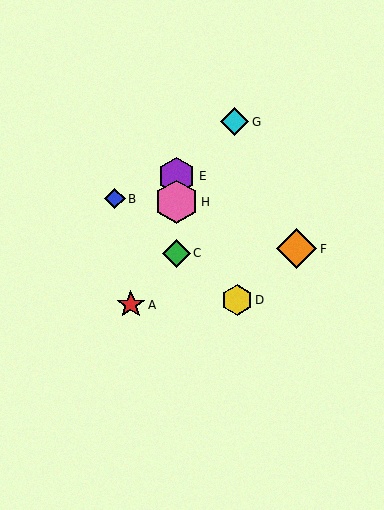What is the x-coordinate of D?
Object D is at x≈237.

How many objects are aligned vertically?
3 objects (C, E, H) are aligned vertically.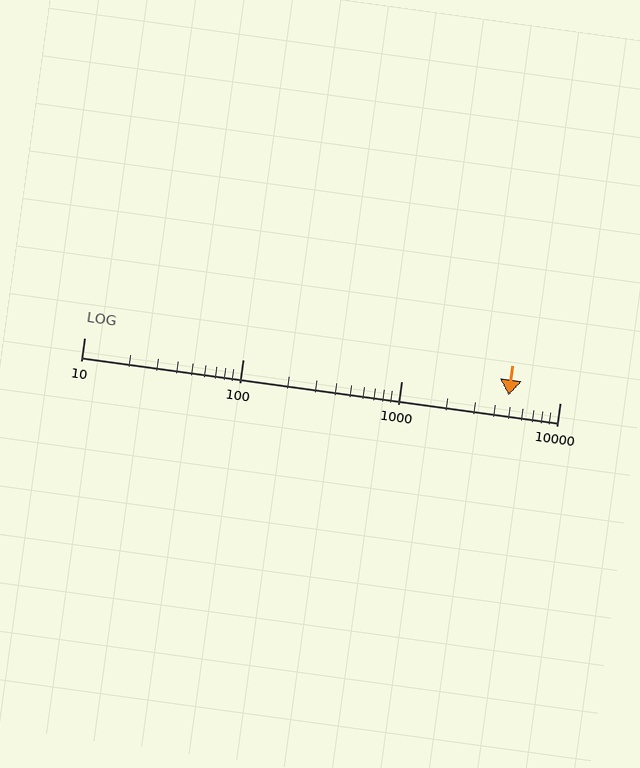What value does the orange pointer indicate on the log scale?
The pointer indicates approximately 4800.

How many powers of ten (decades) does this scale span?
The scale spans 3 decades, from 10 to 10000.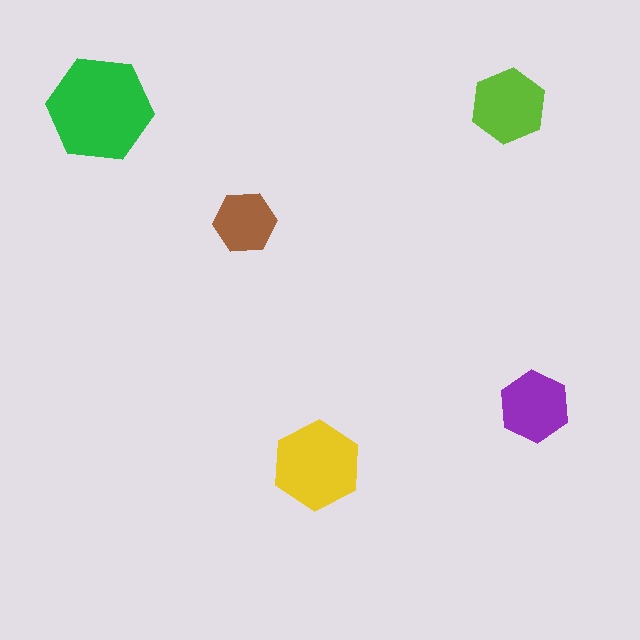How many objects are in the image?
There are 5 objects in the image.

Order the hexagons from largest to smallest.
the green one, the yellow one, the lime one, the purple one, the brown one.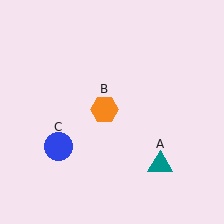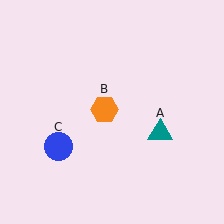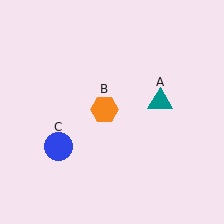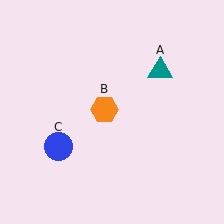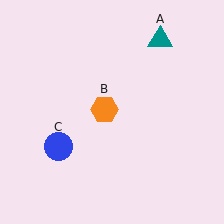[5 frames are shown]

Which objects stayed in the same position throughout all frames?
Orange hexagon (object B) and blue circle (object C) remained stationary.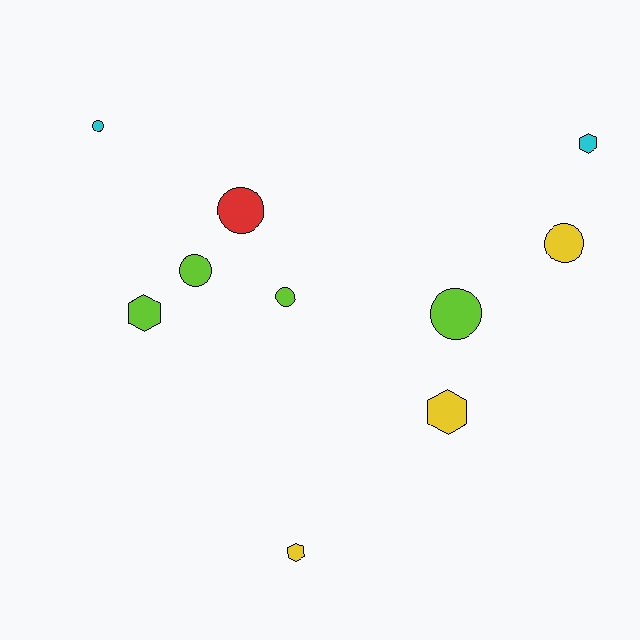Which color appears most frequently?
Lime, with 4 objects.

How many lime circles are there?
There are 3 lime circles.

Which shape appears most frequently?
Circle, with 6 objects.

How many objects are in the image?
There are 10 objects.